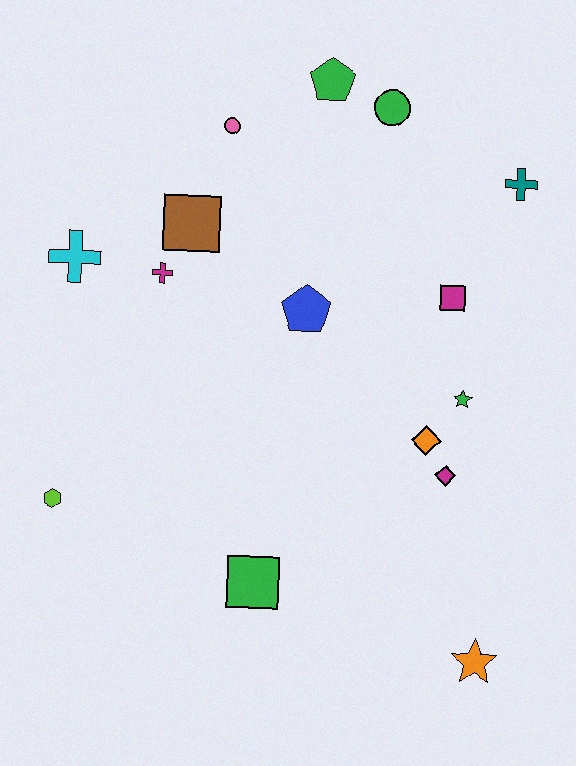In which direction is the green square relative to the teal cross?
The green square is below the teal cross.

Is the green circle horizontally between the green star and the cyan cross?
Yes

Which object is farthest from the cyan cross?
The orange star is farthest from the cyan cross.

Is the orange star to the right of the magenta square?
Yes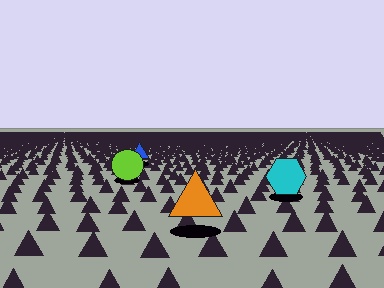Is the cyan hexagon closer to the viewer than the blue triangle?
Yes. The cyan hexagon is closer — you can tell from the texture gradient: the ground texture is coarser near it.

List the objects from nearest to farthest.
From nearest to farthest: the orange triangle, the cyan hexagon, the lime circle, the blue triangle.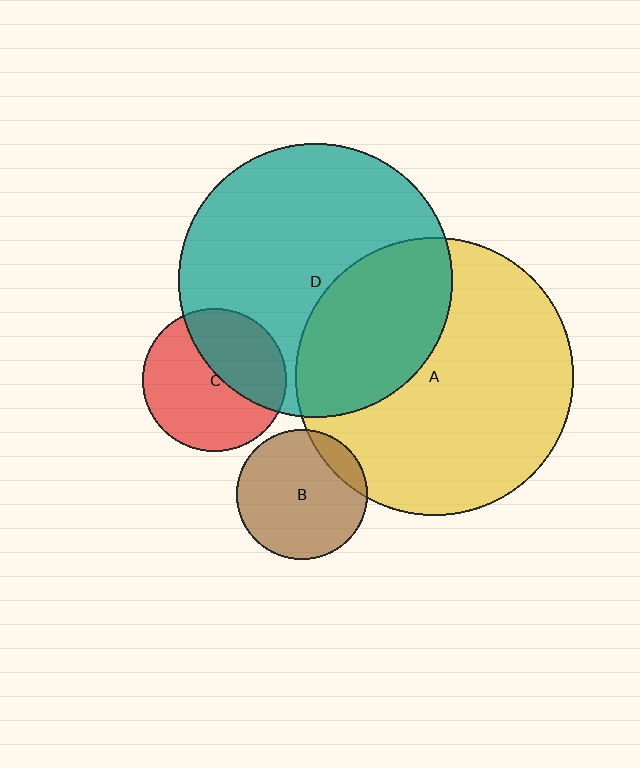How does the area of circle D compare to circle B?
Approximately 4.4 times.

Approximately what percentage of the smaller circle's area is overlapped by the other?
Approximately 40%.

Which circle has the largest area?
Circle A (yellow).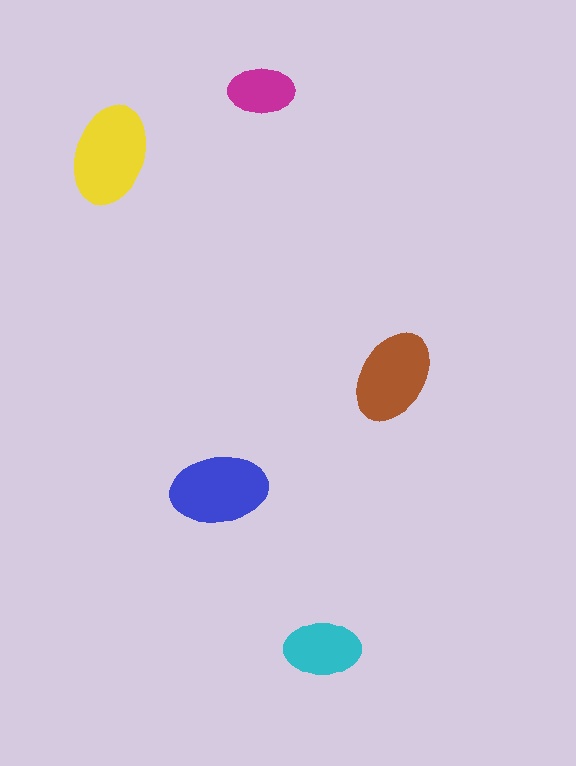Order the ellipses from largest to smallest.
the yellow one, the blue one, the brown one, the cyan one, the magenta one.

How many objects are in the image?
There are 5 objects in the image.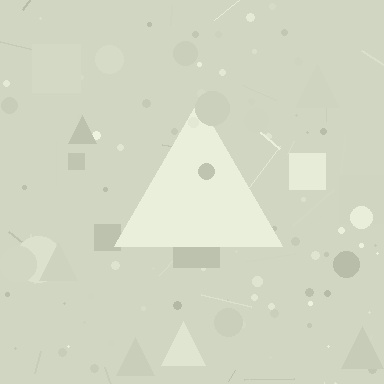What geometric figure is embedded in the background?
A triangle is embedded in the background.